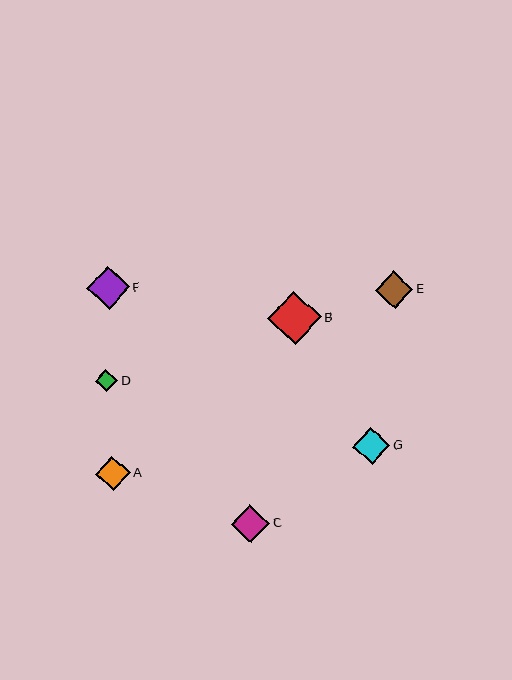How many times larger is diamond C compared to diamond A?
Diamond C is approximately 1.1 times the size of diamond A.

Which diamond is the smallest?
Diamond D is the smallest with a size of approximately 23 pixels.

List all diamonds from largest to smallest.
From largest to smallest: B, F, C, E, G, A, D.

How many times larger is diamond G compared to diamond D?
Diamond G is approximately 1.6 times the size of diamond D.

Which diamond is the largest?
Diamond B is the largest with a size of approximately 54 pixels.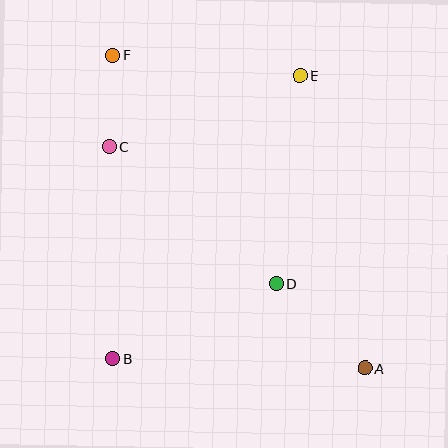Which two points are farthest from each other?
Points A and F are farthest from each other.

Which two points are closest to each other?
Points C and F are closest to each other.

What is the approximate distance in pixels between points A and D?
The distance between A and D is approximately 122 pixels.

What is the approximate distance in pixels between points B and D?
The distance between B and D is approximately 180 pixels.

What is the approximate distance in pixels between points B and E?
The distance between B and E is approximately 340 pixels.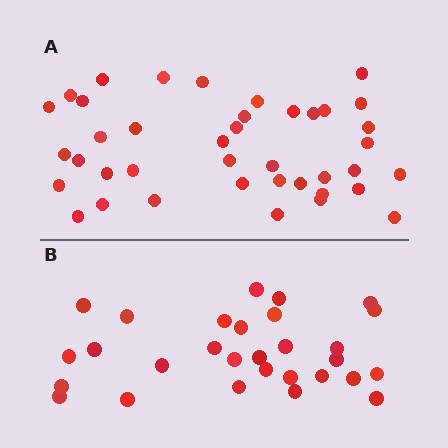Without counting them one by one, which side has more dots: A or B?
Region A (the top region) has more dots.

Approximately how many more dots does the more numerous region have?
Region A has roughly 12 or so more dots than region B.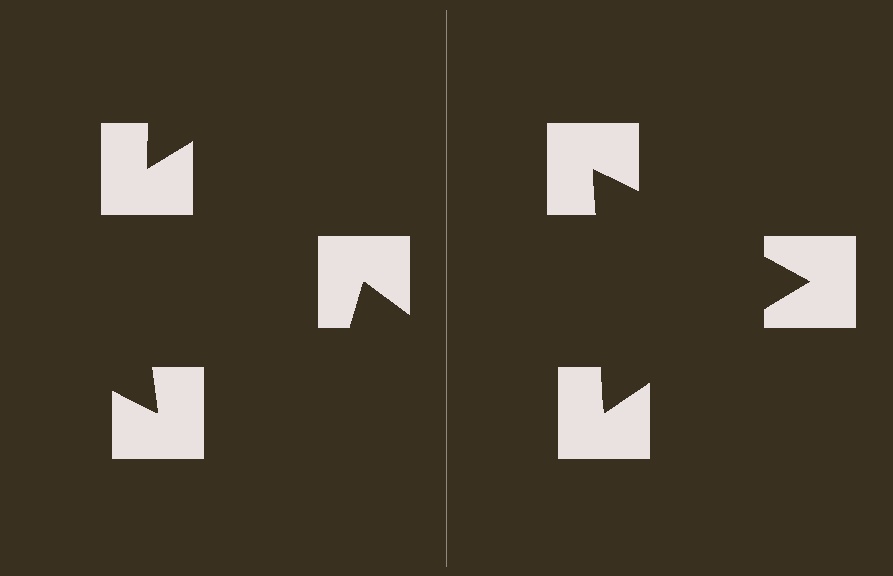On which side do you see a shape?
An illusory triangle appears on the right side. On the left side the wedge cuts are rotated, so no coherent shape forms.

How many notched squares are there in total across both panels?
6 — 3 on each side.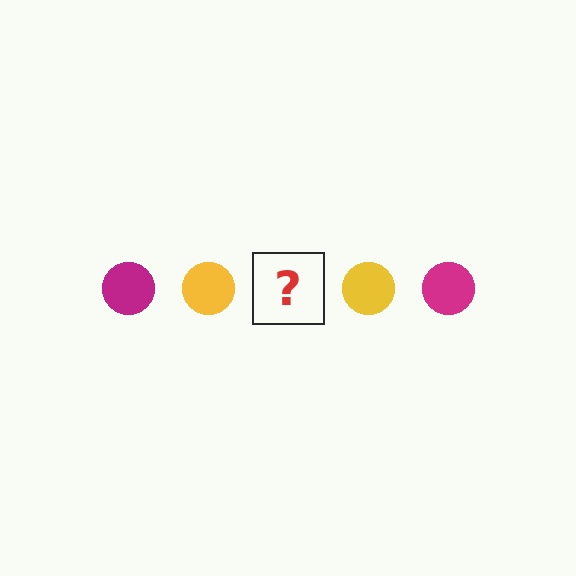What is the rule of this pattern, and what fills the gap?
The rule is that the pattern cycles through magenta, yellow circles. The gap should be filled with a magenta circle.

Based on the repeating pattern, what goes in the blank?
The blank should be a magenta circle.